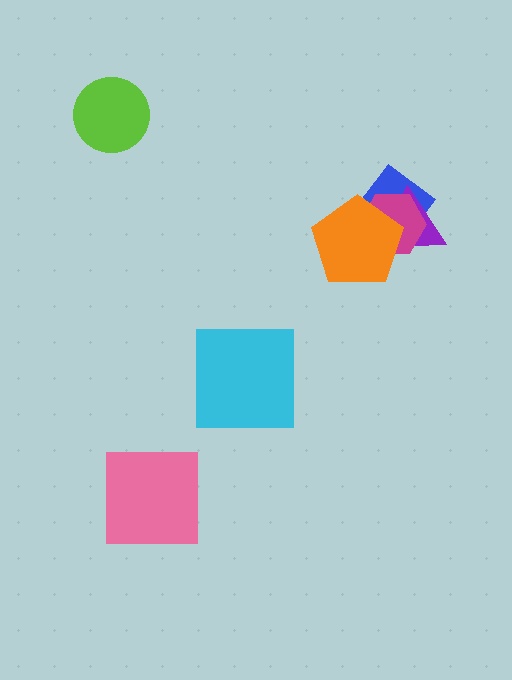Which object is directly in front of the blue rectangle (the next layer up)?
The purple triangle is directly in front of the blue rectangle.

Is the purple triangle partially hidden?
Yes, it is partially covered by another shape.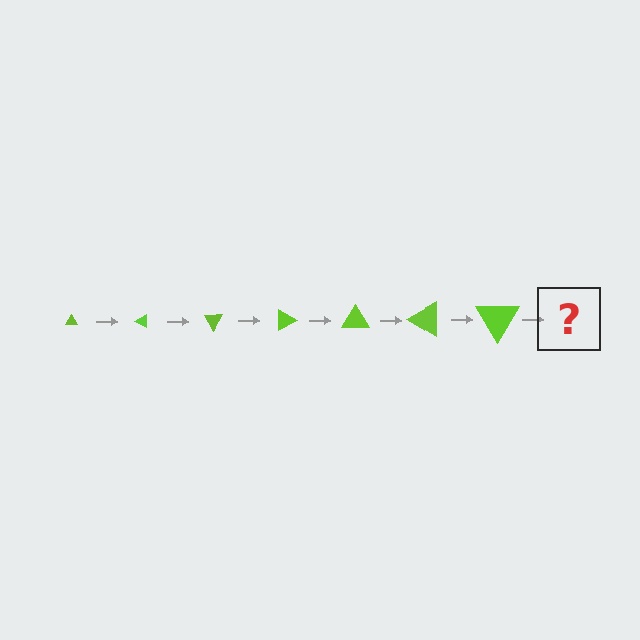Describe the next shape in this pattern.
It should be a triangle, larger than the previous one and rotated 210 degrees from the start.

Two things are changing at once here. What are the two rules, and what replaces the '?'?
The two rules are that the triangle grows larger each step and it rotates 30 degrees each step. The '?' should be a triangle, larger than the previous one and rotated 210 degrees from the start.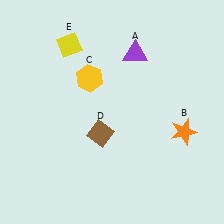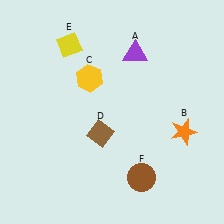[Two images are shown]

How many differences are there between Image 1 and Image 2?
There is 1 difference between the two images.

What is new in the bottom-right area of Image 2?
A brown circle (F) was added in the bottom-right area of Image 2.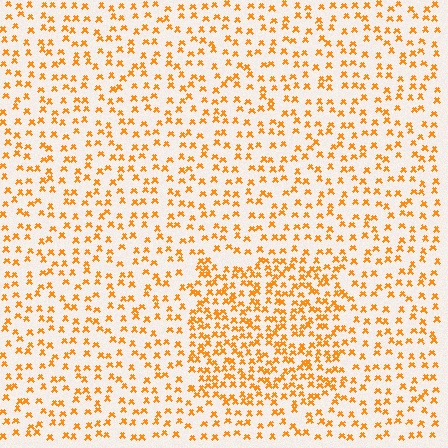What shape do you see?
I see a rectangle.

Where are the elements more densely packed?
The elements are more densely packed inside the rectangle boundary.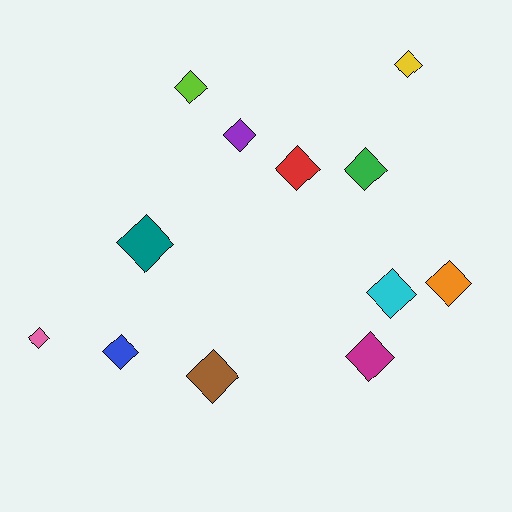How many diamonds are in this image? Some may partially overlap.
There are 12 diamonds.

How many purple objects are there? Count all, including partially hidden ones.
There is 1 purple object.